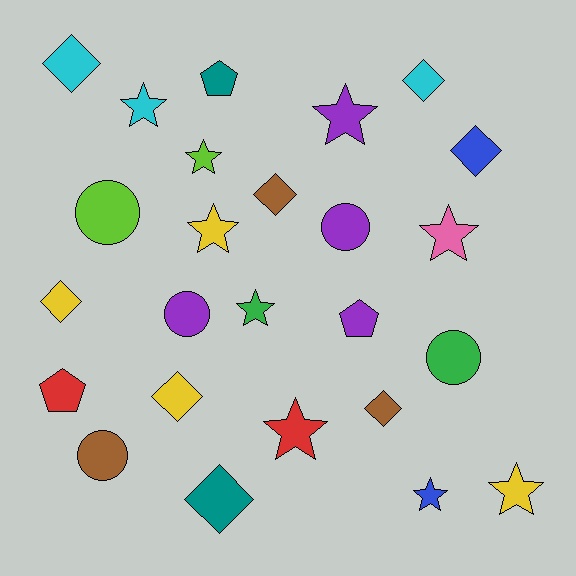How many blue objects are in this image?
There are 2 blue objects.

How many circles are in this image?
There are 5 circles.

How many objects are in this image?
There are 25 objects.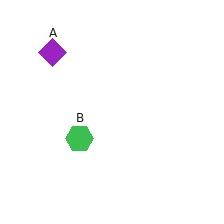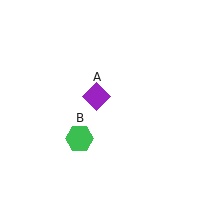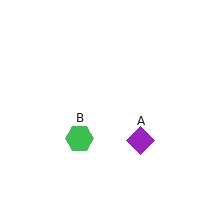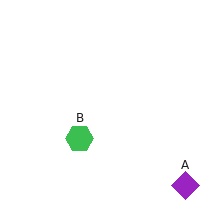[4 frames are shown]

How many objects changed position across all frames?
1 object changed position: purple diamond (object A).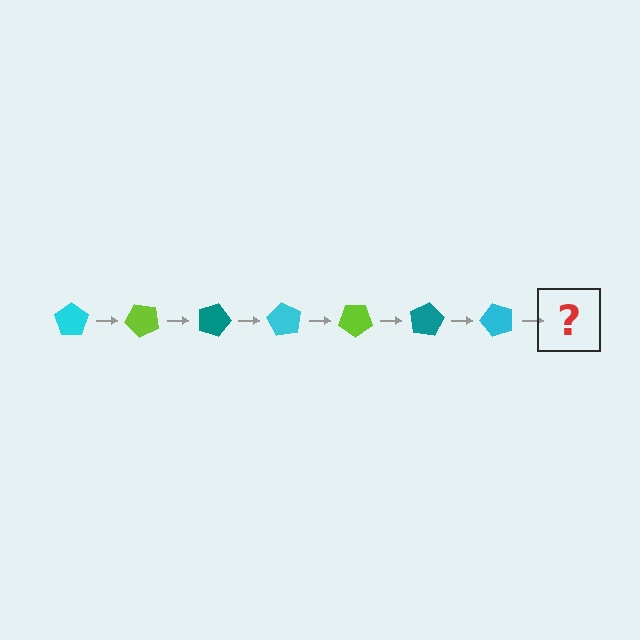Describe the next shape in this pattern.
It should be a lime pentagon, rotated 315 degrees from the start.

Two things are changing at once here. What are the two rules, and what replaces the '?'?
The two rules are that it rotates 45 degrees each step and the color cycles through cyan, lime, and teal. The '?' should be a lime pentagon, rotated 315 degrees from the start.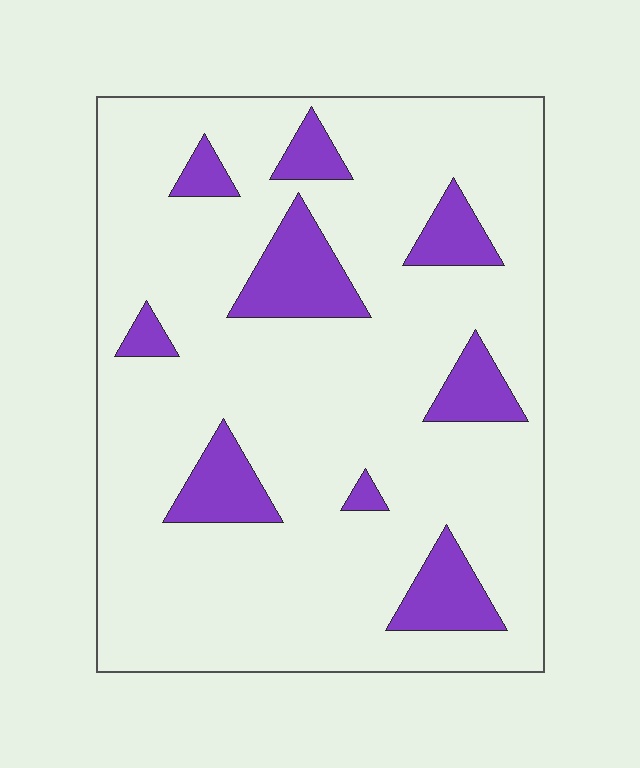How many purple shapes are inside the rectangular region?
9.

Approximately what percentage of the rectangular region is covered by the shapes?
Approximately 15%.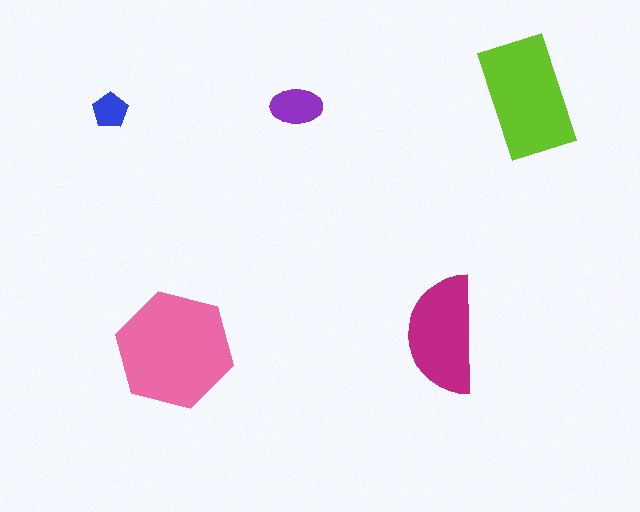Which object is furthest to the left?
The blue pentagon is leftmost.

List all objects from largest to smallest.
The pink hexagon, the lime rectangle, the magenta semicircle, the purple ellipse, the blue pentagon.